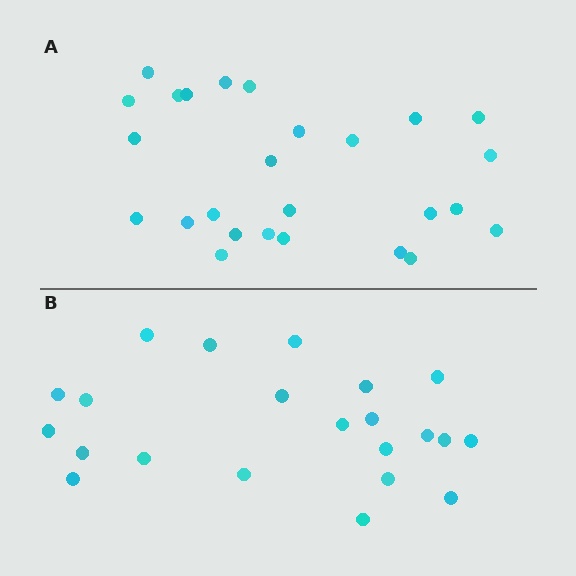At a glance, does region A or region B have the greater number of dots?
Region A (the top region) has more dots.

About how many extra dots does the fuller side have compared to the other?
Region A has about 4 more dots than region B.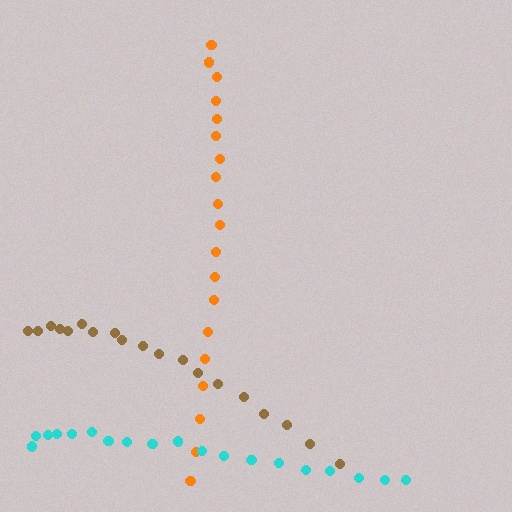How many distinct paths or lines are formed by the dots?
There are 3 distinct paths.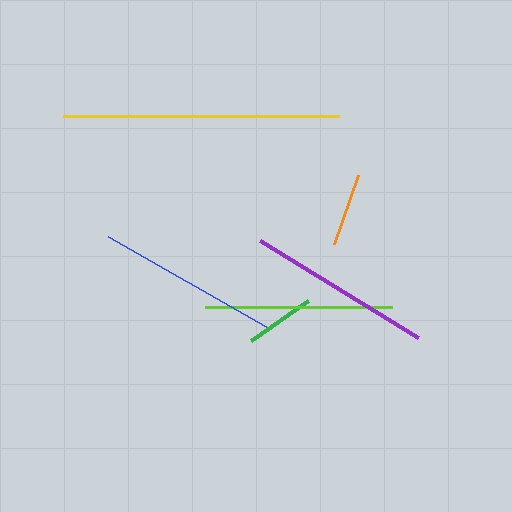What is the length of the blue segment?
The blue segment is approximately 182 pixels long.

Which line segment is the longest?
The yellow line is the longest at approximately 276 pixels.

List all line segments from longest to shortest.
From longest to shortest: yellow, lime, purple, blue, orange, green.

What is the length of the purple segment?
The purple segment is approximately 185 pixels long.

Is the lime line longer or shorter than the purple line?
The lime line is longer than the purple line.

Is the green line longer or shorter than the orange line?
The orange line is longer than the green line.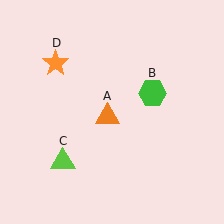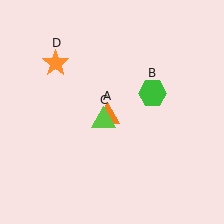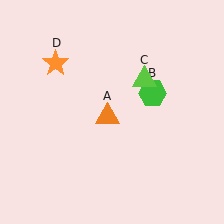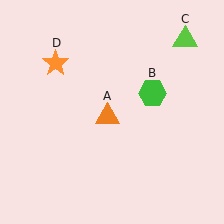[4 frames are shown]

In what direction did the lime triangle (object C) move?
The lime triangle (object C) moved up and to the right.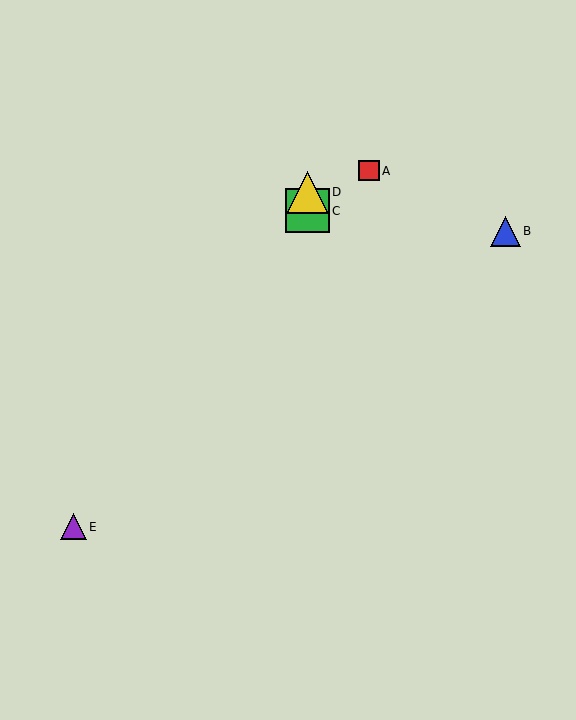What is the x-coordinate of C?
Object C is at x≈307.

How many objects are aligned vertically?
2 objects (C, D) are aligned vertically.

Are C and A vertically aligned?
No, C is at x≈307 and A is at x≈369.